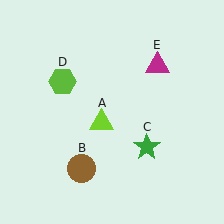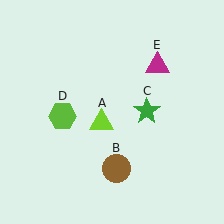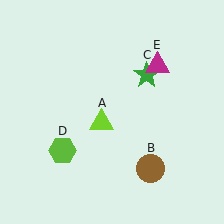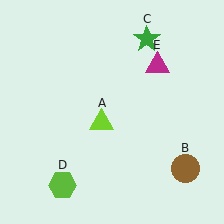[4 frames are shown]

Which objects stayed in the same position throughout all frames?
Lime triangle (object A) and magenta triangle (object E) remained stationary.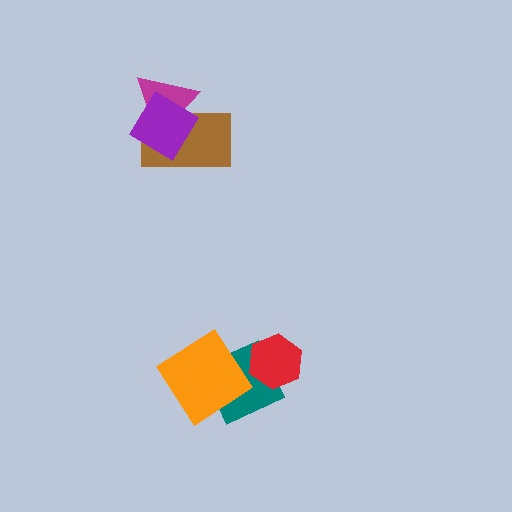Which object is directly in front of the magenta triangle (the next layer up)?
The brown rectangle is directly in front of the magenta triangle.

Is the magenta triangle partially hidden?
Yes, it is partially covered by another shape.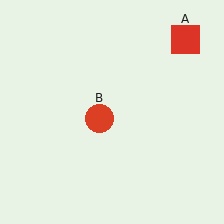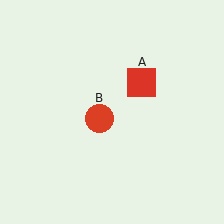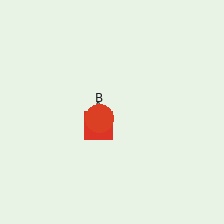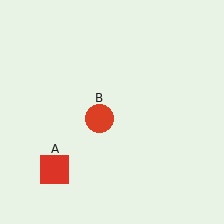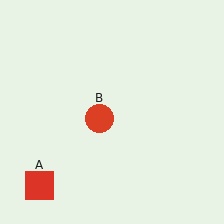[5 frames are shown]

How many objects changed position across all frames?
1 object changed position: red square (object A).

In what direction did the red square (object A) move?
The red square (object A) moved down and to the left.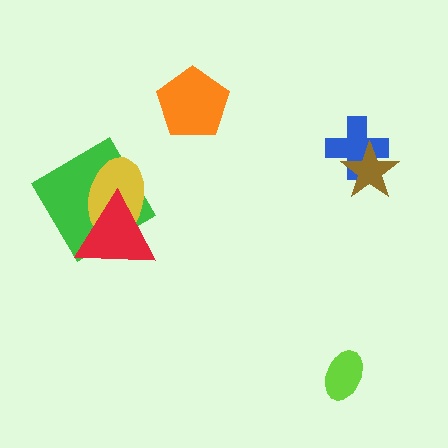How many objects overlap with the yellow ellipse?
2 objects overlap with the yellow ellipse.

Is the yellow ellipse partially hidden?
Yes, it is partially covered by another shape.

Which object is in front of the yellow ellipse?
The red triangle is in front of the yellow ellipse.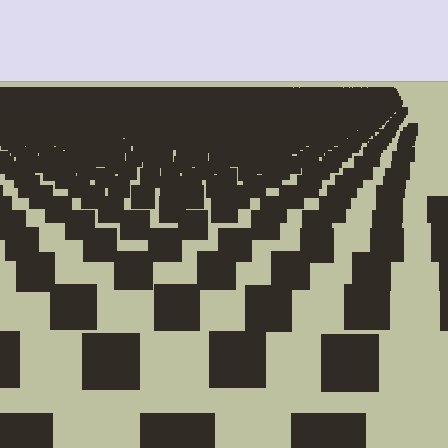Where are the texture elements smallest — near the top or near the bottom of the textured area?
Near the top.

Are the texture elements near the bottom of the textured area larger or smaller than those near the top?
Larger. Near the bottom, elements are closer to the viewer and appear at a bigger on-screen size.